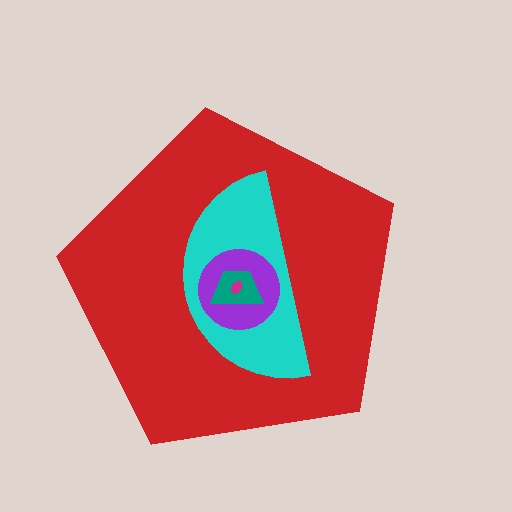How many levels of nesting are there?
5.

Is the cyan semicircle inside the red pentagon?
Yes.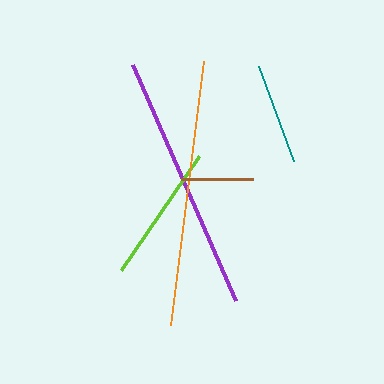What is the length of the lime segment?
The lime segment is approximately 138 pixels long.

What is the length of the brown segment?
The brown segment is approximately 72 pixels long.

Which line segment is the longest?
The orange line is the longest at approximately 266 pixels.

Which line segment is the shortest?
The brown line is the shortest at approximately 72 pixels.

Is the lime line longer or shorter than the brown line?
The lime line is longer than the brown line.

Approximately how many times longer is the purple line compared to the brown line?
The purple line is approximately 3.6 times the length of the brown line.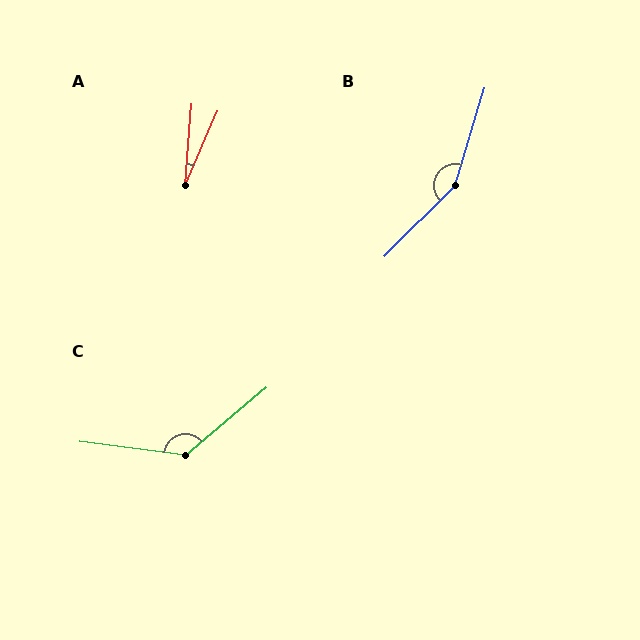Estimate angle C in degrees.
Approximately 132 degrees.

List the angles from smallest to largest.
A (19°), C (132°), B (152°).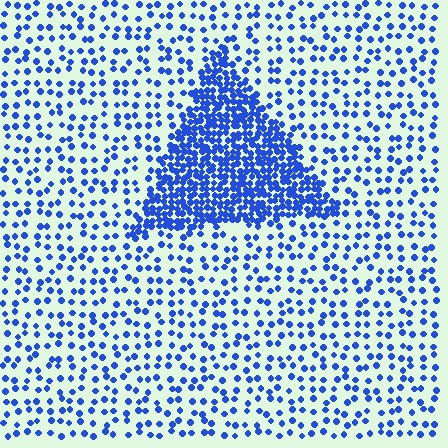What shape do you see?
I see a triangle.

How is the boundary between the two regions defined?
The boundary is defined by a change in element density (approximately 3.1x ratio). All elements are the same color, size, and shape.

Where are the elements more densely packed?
The elements are more densely packed inside the triangle boundary.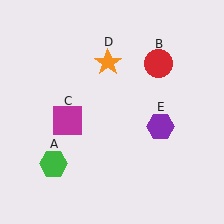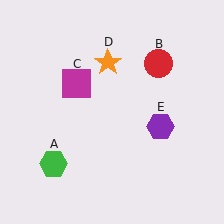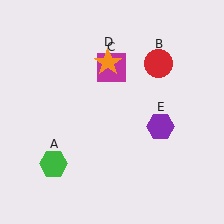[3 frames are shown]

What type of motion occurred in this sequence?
The magenta square (object C) rotated clockwise around the center of the scene.